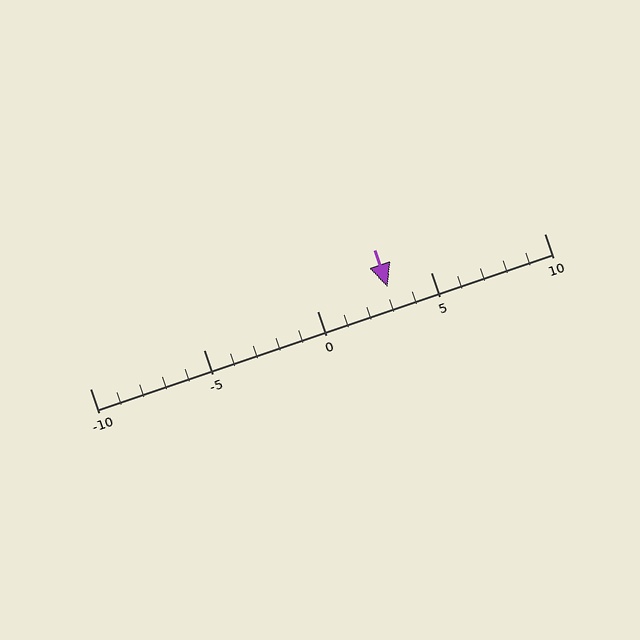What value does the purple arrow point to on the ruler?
The purple arrow points to approximately 3.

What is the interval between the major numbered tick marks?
The major tick marks are spaced 5 units apart.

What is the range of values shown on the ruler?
The ruler shows values from -10 to 10.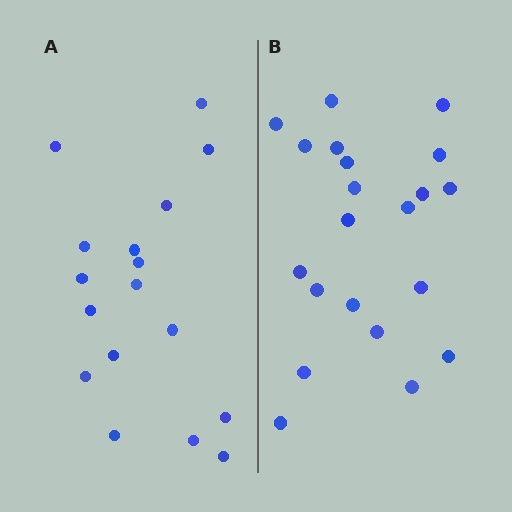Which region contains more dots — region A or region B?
Region B (the right region) has more dots.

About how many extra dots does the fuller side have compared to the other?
Region B has about 4 more dots than region A.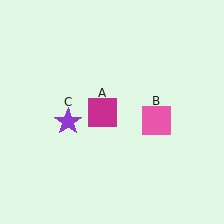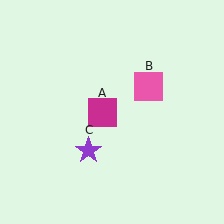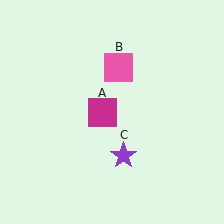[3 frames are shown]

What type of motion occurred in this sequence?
The pink square (object B), purple star (object C) rotated counterclockwise around the center of the scene.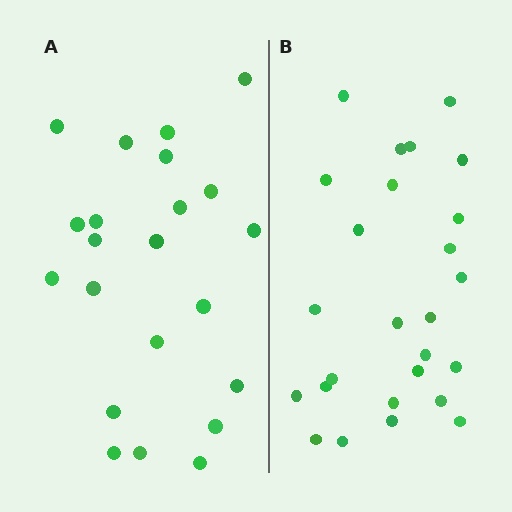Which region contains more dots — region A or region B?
Region B (the right region) has more dots.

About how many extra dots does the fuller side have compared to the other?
Region B has about 4 more dots than region A.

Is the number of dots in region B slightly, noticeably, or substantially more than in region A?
Region B has only slightly more — the two regions are fairly close. The ratio is roughly 1.2 to 1.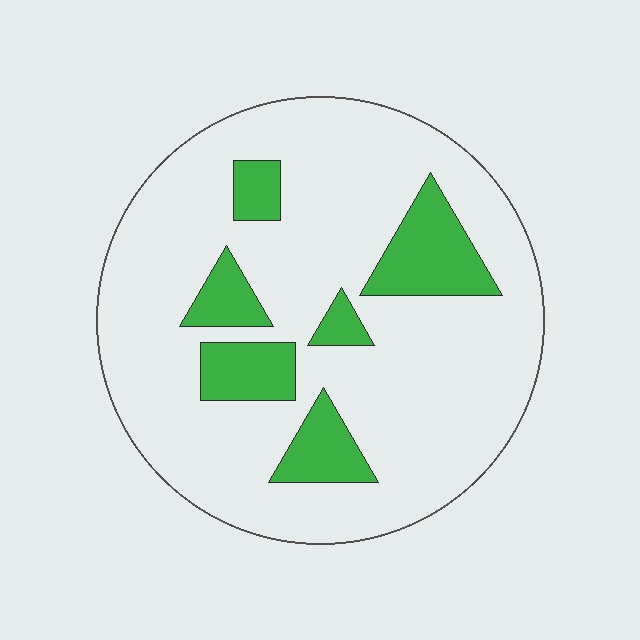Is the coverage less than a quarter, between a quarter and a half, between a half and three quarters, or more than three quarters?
Less than a quarter.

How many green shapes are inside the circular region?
6.